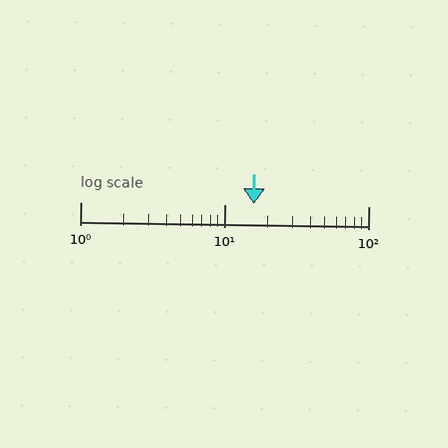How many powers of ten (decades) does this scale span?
The scale spans 2 decades, from 1 to 100.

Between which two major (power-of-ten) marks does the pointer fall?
The pointer is between 10 and 100.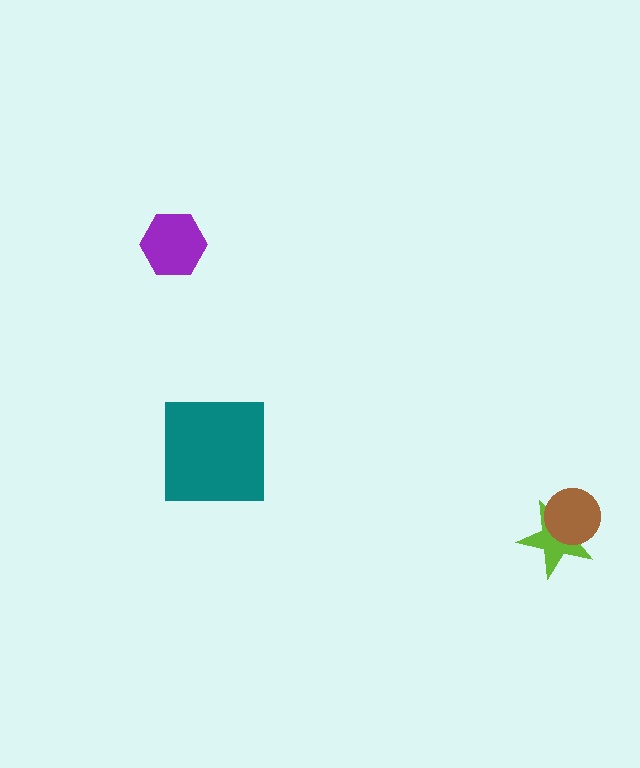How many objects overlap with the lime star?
1 object overlaps with the lime star.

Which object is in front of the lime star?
The brown circle is in front of the lime star.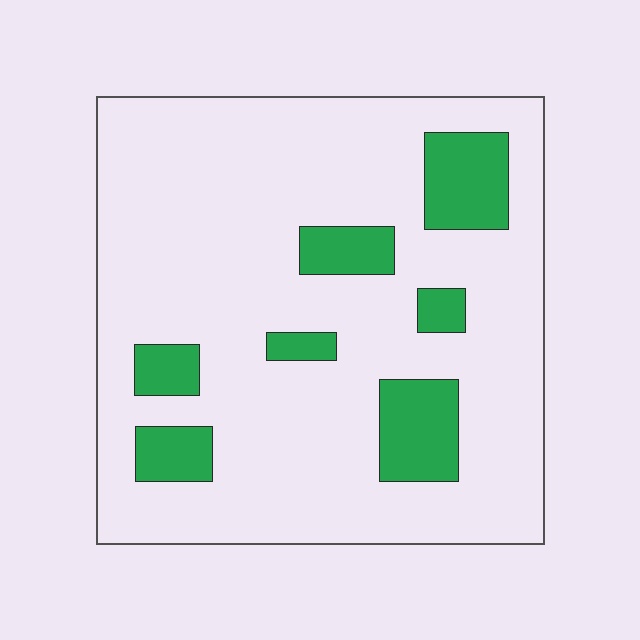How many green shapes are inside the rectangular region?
7.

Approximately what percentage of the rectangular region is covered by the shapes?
Approximately 15%.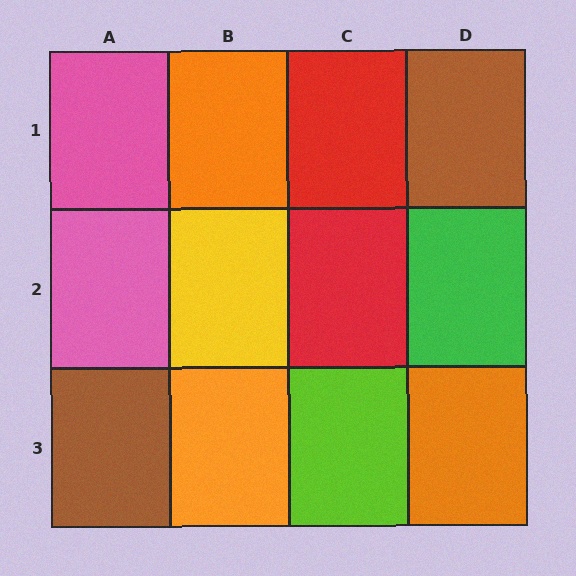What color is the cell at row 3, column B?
Orange.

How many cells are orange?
3 cells are orange.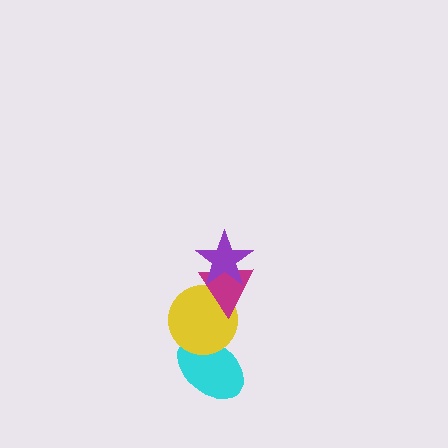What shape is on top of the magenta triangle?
The purple star is on top of the magenta triangle.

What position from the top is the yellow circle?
The yellow circle is 3rd from the top.